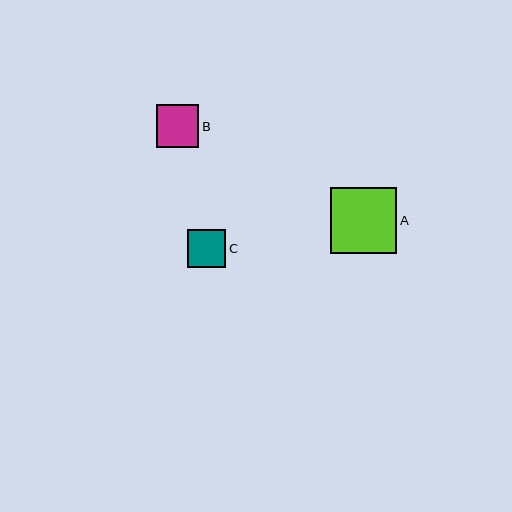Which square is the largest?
Square A is the largest with a size of approximately 67 pixels.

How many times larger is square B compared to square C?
Square B is approximately 1.1 times the size of square C.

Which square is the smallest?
Square C is the smallest with a size of approximately 38 pixels.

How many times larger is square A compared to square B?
Square A is approximately 1.6 times the size of square B.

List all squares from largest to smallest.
From largest to smallest: A, B, C.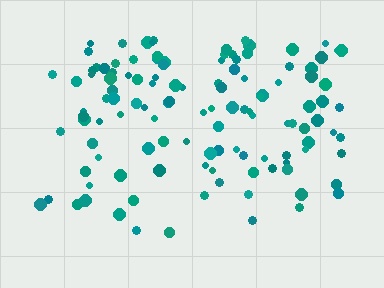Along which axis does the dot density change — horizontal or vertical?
Vertical.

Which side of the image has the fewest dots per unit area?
The bottom.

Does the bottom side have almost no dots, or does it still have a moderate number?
Still a moderate number, just noticeably fewer than the top.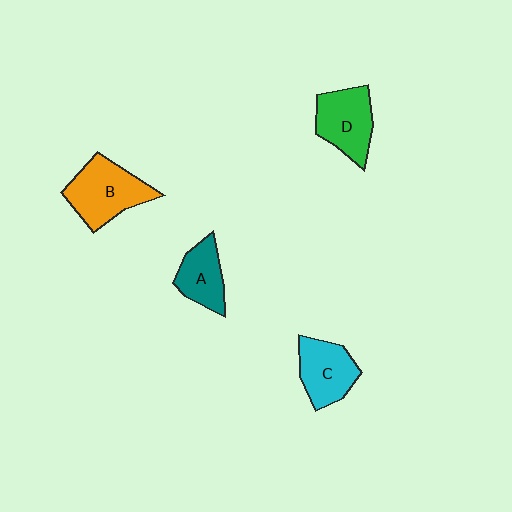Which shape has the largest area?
Shape B (orange).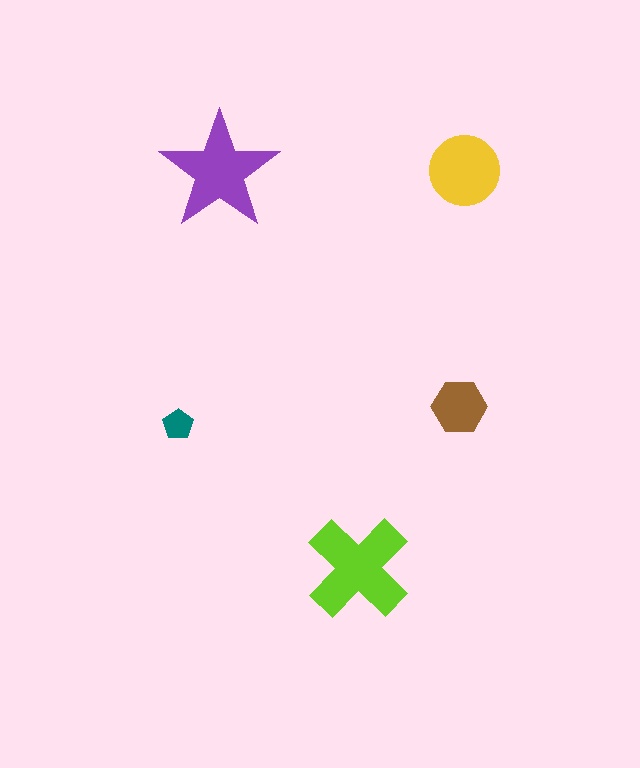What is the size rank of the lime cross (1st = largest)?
1st.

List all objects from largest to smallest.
The lime cross, the purple star, the yellow circle, the brown hexagon, the teal pentagon.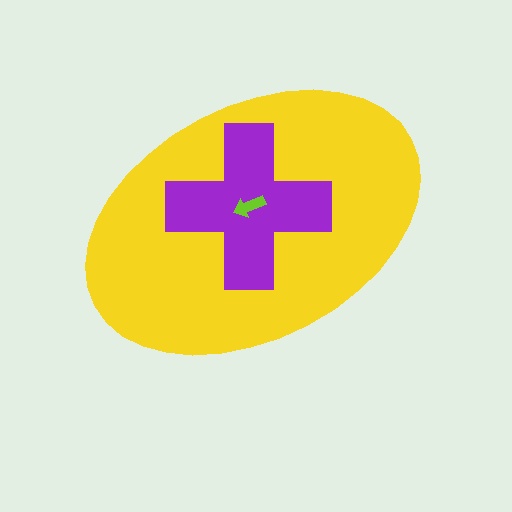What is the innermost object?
The lime arrow.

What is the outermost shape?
The yellow ellipse.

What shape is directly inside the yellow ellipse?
The purple cross.